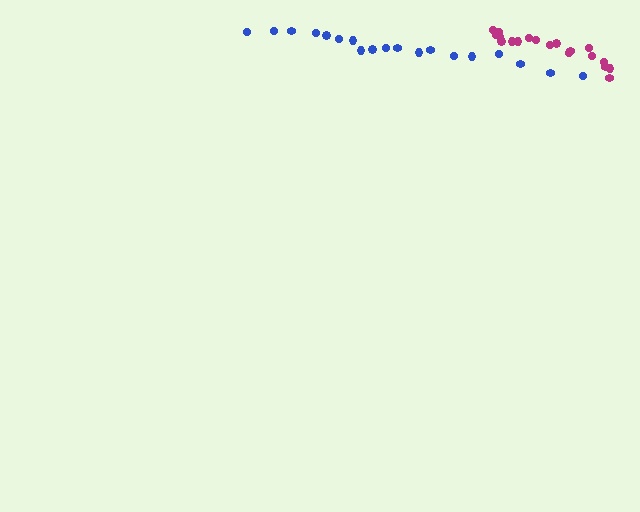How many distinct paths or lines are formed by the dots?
There are 2 distinct paths.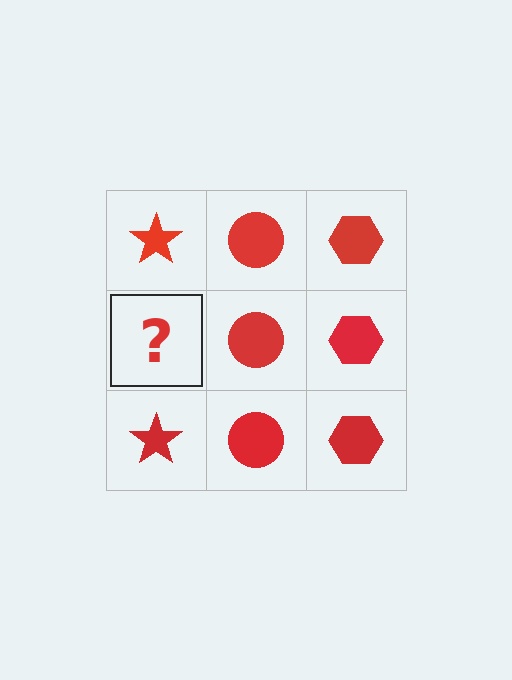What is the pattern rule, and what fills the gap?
The rule is that each column has a consistent shape. The gap should be filled with a red star.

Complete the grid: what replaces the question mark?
The question mark should be replaced with a red star.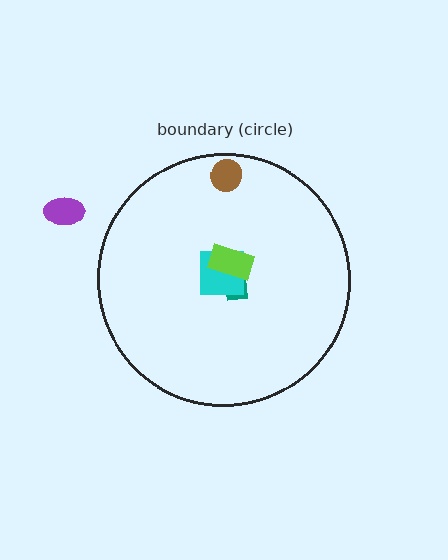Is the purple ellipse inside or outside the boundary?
Outside.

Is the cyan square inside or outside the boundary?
Inside.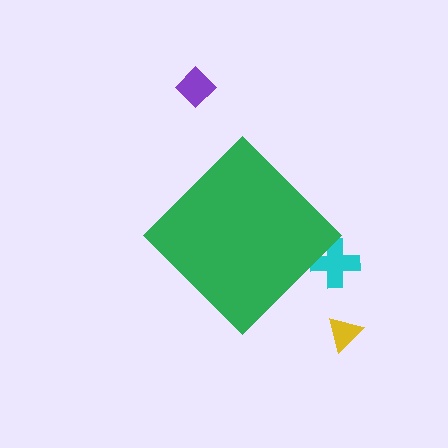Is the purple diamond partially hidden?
No, the purple diamond is fully visible.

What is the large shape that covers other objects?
A green diamond.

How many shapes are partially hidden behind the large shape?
1 shape is partially hidden.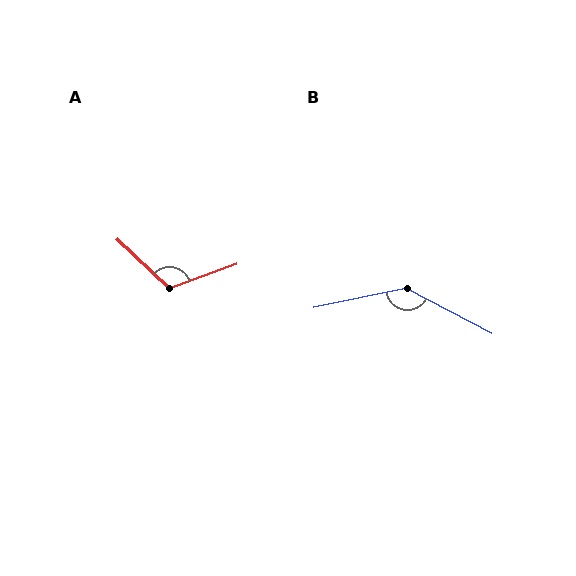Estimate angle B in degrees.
Approximately 140 degrees.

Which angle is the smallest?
A, at approximately 117 degrees.